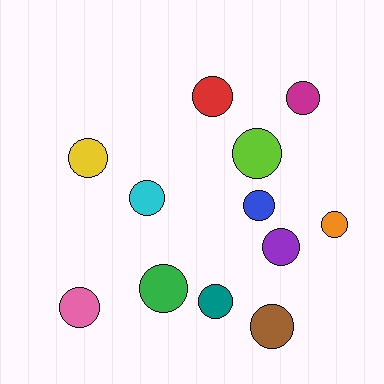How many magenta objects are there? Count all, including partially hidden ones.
There is 1 magenta object.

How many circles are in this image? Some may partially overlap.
There are 12 circles.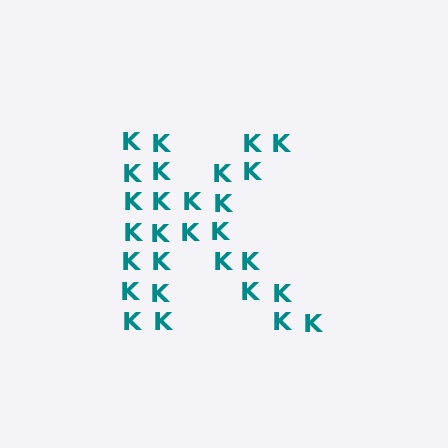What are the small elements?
The small elements are letter K's.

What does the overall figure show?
The overall figure shows the letter K.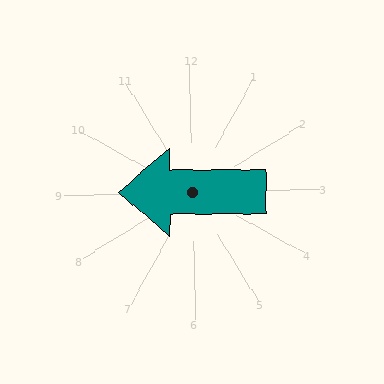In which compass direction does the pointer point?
West.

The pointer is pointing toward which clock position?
Roughly 9 o'clock.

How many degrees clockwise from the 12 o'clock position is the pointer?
Approximately 271 degrees.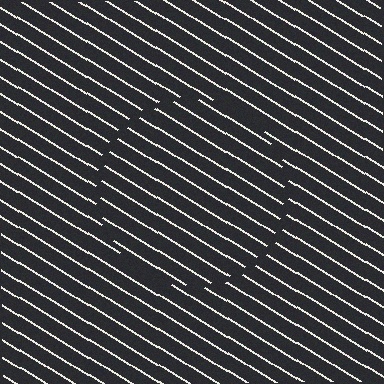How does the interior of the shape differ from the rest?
The interior of the shape contains the same grating, shifted by half a period — the contour is defined by the phase discontinuity where line-ends from the inner and outer gratings abut.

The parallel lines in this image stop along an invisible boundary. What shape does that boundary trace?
An illusory circle. The interior of the shape contains the same grating, shifted by half a period — the contour is defined by the phase discontinuity where line-ends from the inner and outer gratings abut.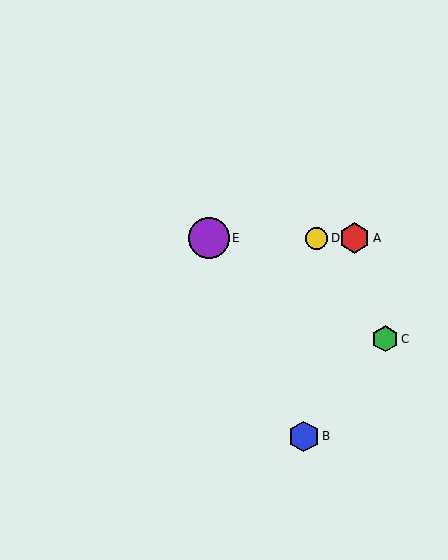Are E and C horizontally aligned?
No, E is at y≈238 and C is at y≈339.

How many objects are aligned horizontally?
3 objects (A, D, E) are aligned horizontally.